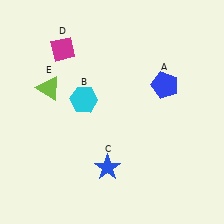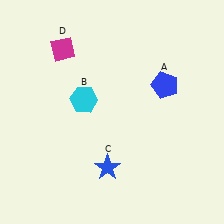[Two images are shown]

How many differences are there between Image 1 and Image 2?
There is 1 difference between the two images.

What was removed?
The lime triangle (E) was removed in Image 2.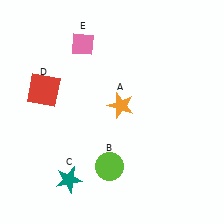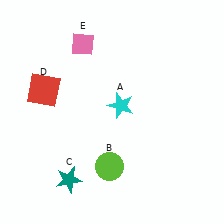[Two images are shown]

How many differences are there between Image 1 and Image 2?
There is 1 difference between the two images.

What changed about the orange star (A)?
In Image 1, A is orange. In Image 2, it changed to cyan.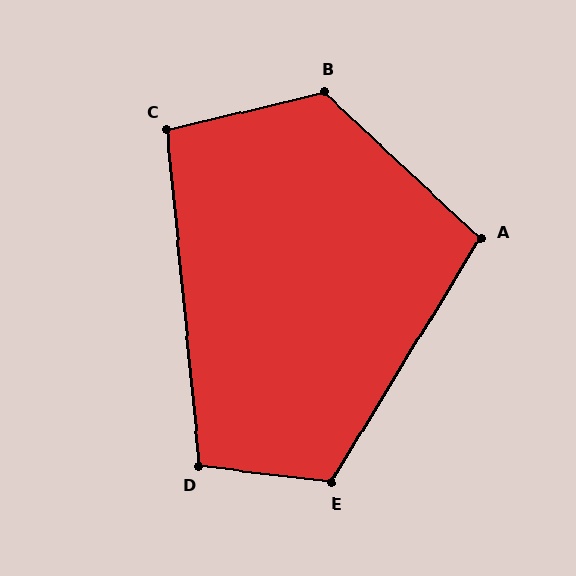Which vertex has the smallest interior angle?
C, at approximately 98 degrees.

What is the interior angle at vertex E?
Approximately 115 degrees (obtuse).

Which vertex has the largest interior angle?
B, at approximately 123 degrees.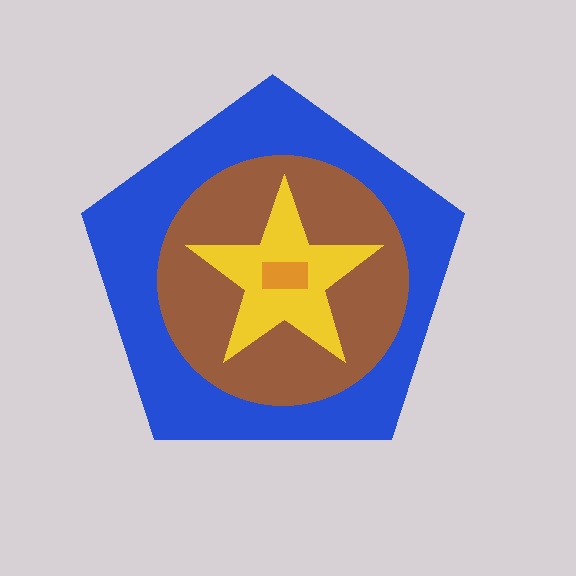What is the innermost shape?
The orange rectangle.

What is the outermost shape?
The blue pentagon.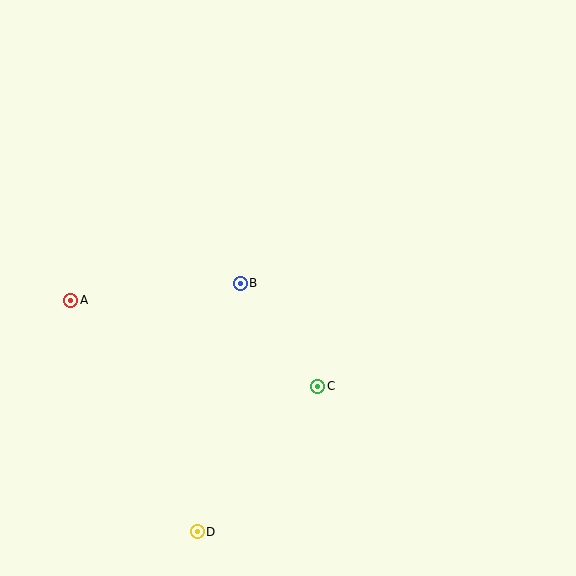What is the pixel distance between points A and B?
The distance between A and B is 171 pixels.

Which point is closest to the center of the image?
Point B at (240, 283) is closest to the center.